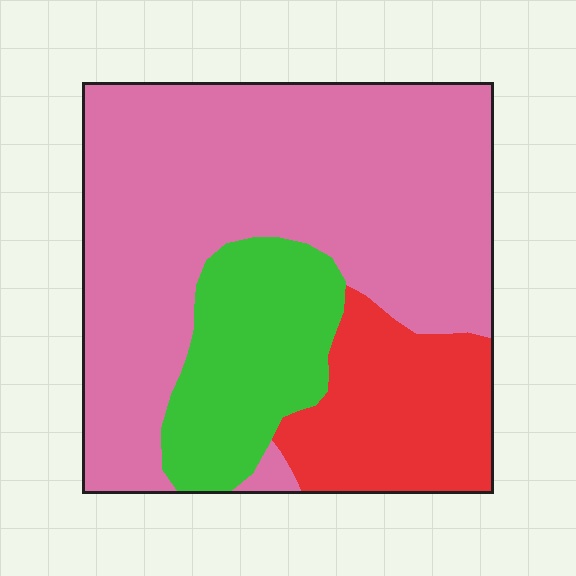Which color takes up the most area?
Pink, at roughly 60%.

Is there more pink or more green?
Pink.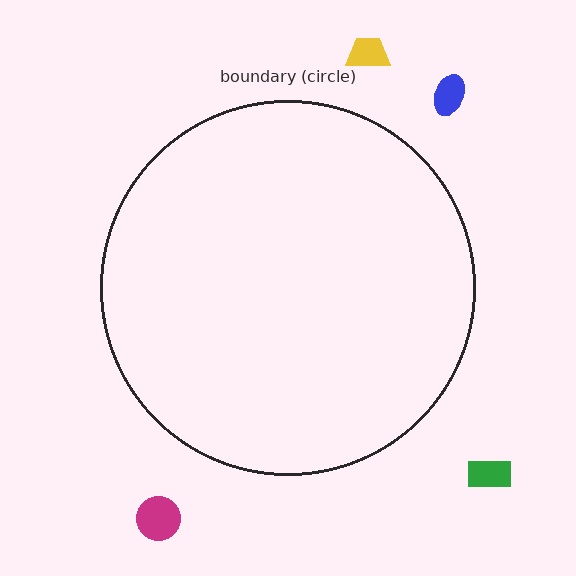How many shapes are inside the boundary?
0 inside, 4 outside.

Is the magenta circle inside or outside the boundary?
Outside.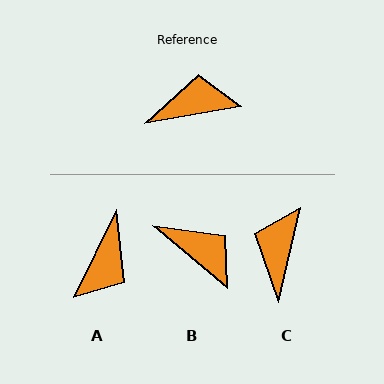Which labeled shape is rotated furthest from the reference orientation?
A, about 126 degrees away.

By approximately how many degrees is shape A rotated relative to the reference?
Approximately 126 degrees clockwise.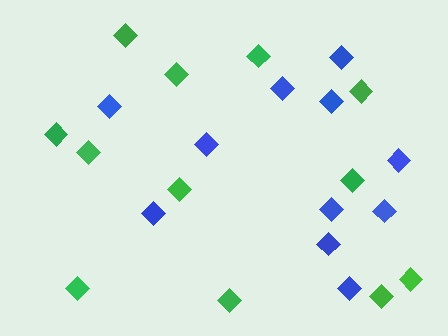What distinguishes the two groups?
There are 2 groups: one group of green diamonds (12) and one group of blue diamonds (11).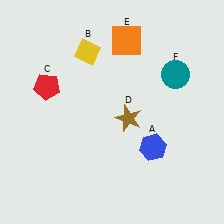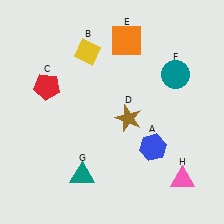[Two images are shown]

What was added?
A teal triangle (G), a pink triangle (H) were added in Image 2.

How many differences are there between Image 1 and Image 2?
There are 2 differences between the two images.